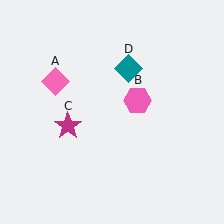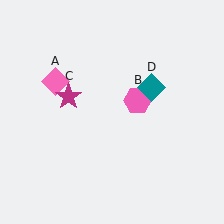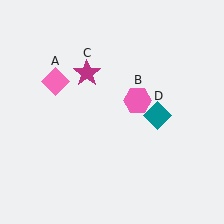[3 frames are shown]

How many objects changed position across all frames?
2 objects changed position: magenta star (object C), teal diamond (object D).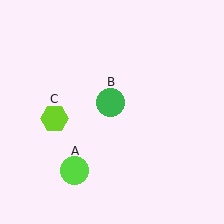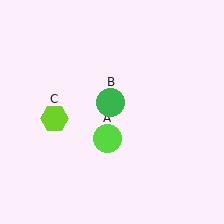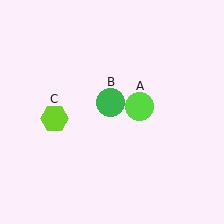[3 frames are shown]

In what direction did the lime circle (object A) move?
The lime circle (object A) moved up and to the right.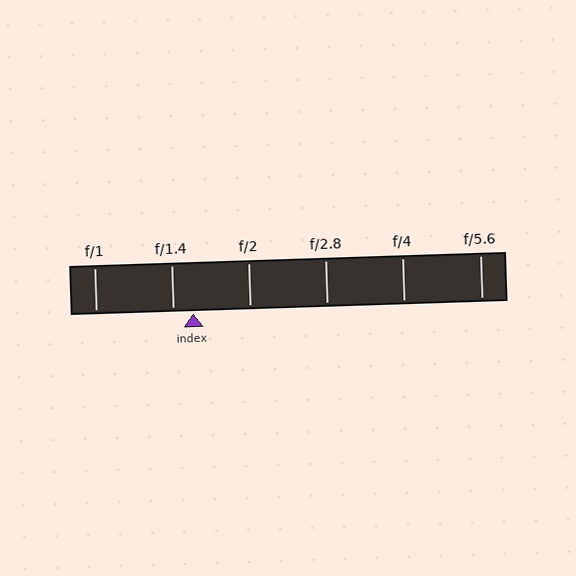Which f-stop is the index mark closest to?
The index mark is closest to f/1.4.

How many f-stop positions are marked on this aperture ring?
There are 6 f-stop positions marked.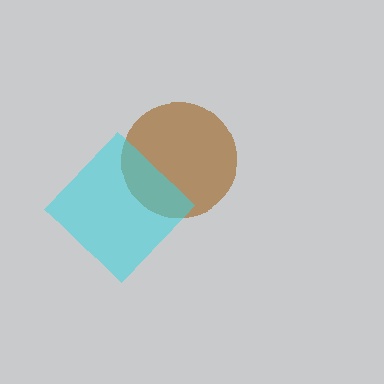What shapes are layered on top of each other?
The layered shapes are: a brown circle, a cyan diamond.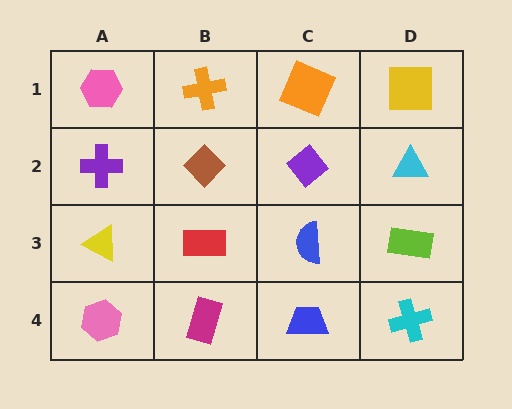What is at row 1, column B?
An orange cross.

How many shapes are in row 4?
4 shapes.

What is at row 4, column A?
A pink hexagon.